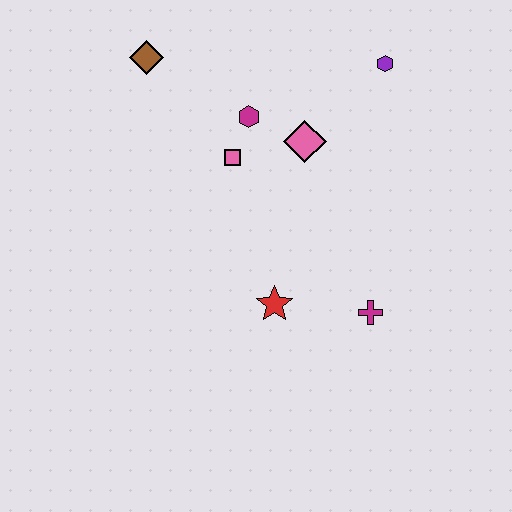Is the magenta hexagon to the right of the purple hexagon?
No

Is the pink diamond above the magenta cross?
Yes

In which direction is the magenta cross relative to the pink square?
The magenta cross is below the pink square.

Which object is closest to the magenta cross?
The red star is closest to the magenta cross.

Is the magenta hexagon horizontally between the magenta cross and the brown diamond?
Yes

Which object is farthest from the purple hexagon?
The red star is farthest from the purple hexagon.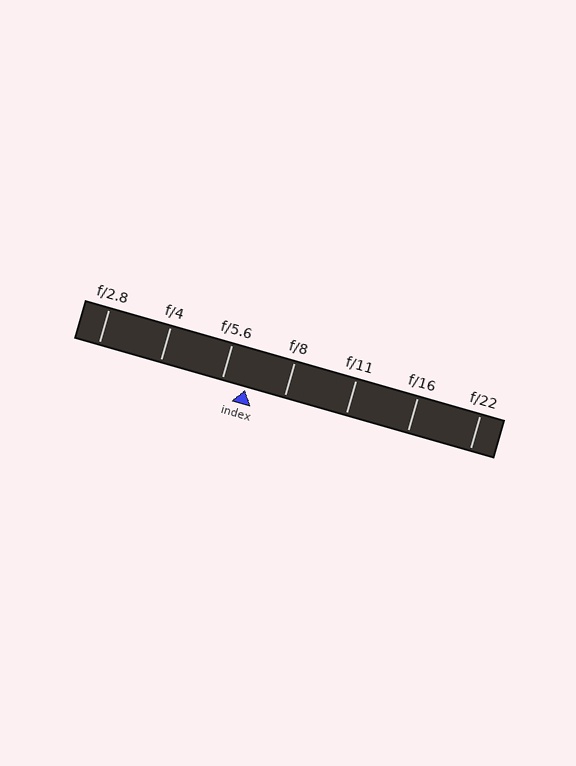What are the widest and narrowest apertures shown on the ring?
The widest aperture shown is f/2.8 and the narrowest is f/22.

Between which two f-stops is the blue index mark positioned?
The index mark is between f/5.6 and f/8.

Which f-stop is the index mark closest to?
The index mark is closest to f/5.6.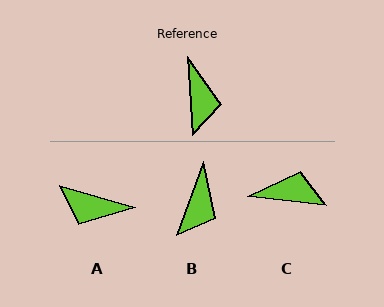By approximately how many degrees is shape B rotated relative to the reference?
Approximately 23 degrees clockwise.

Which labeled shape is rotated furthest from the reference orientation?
A, about 110 degrees away.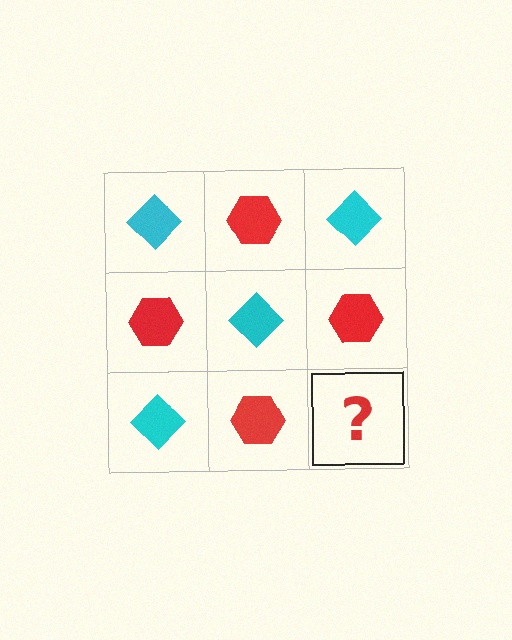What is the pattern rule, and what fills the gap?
The rule is that it alternates cyan diamond and red hexagon in a checkerboard pattern. The gap should be filled with a cyan diamond.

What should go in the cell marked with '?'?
The missing cell should contain a cyan diamond.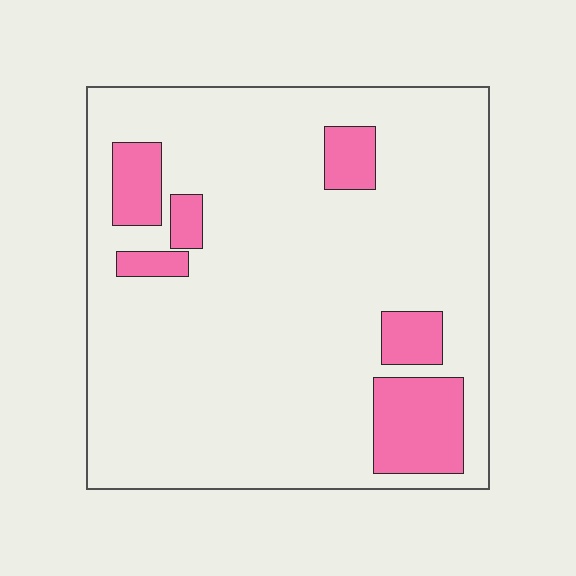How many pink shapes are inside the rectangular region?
6.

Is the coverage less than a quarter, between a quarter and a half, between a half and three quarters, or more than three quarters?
Less than a quarter.